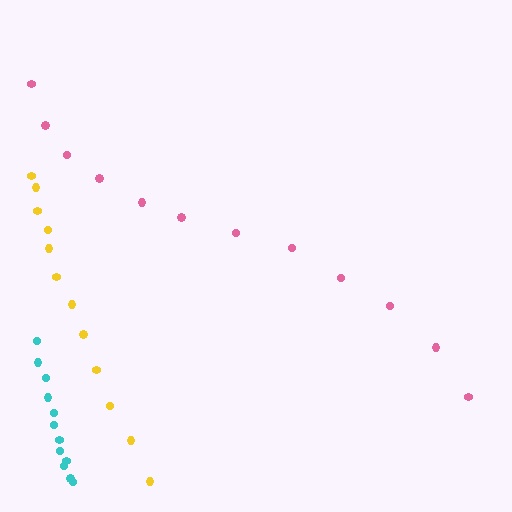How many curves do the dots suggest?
There are 3 distinct paths.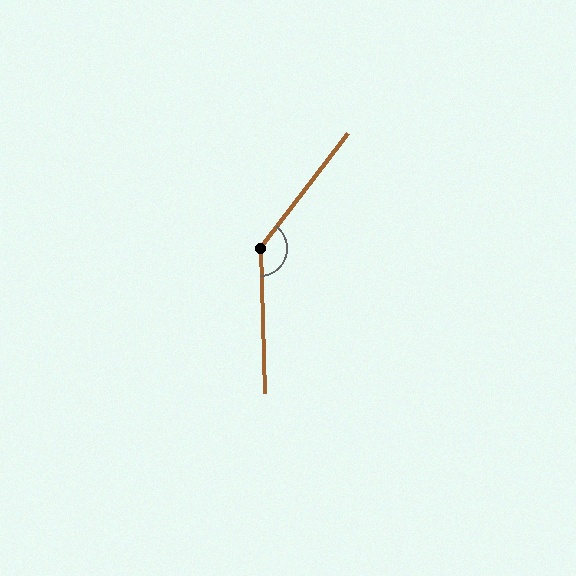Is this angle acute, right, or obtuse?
It is obtuse.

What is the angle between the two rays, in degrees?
Approximately 141 degrees.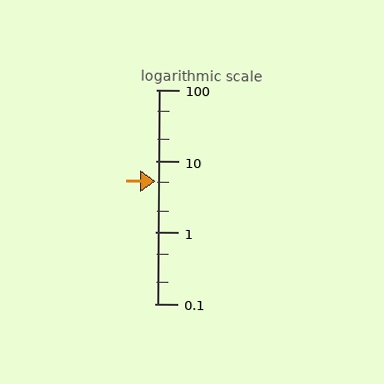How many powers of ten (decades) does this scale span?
The scale spans 3 decades, from 0.1 to 100.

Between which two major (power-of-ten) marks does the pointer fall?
The pointer is between 1 and 10.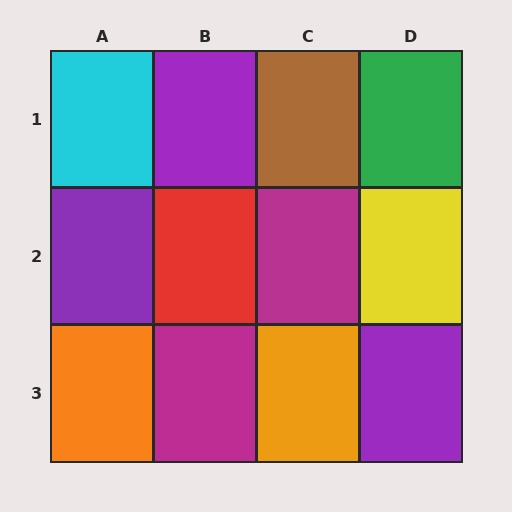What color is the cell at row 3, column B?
Magenta.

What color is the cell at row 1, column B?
Purple.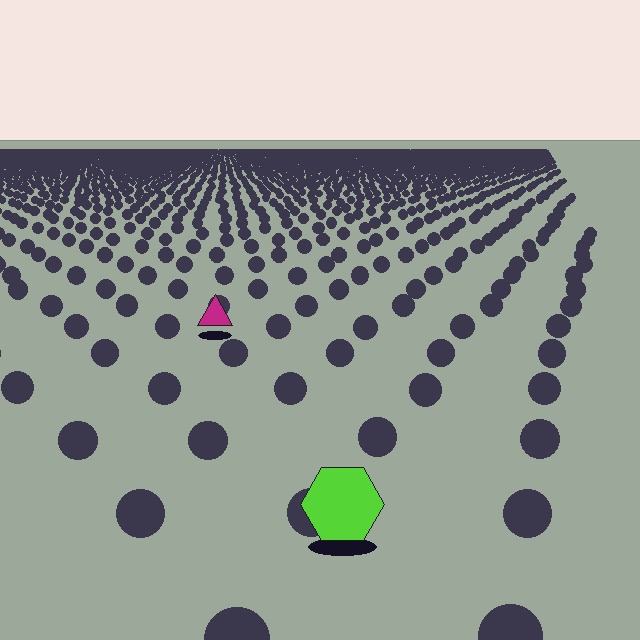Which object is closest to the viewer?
The lime hexagon is closest. The texture marks near it are larger and more spread out.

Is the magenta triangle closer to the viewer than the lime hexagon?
No. The lime hexagon is closer — you can tell from the texture gradient: the ground texture is coarser near it.